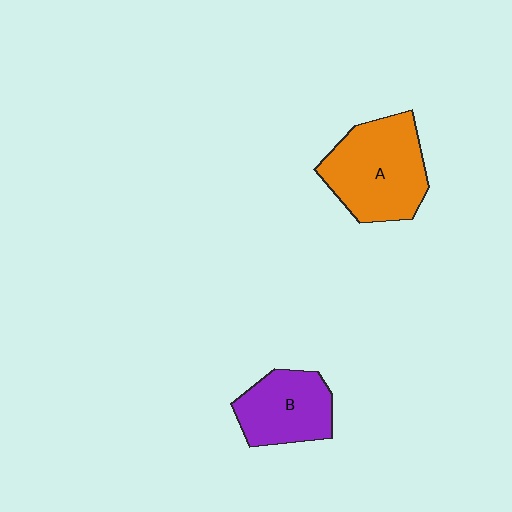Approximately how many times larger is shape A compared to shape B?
Approximately 1.4 times.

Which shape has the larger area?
Shape A (orange).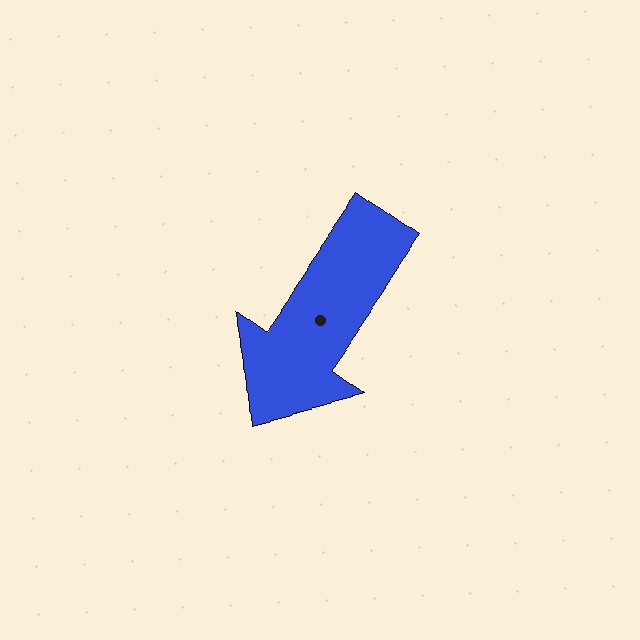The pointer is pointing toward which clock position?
Roughly 7 o'clock.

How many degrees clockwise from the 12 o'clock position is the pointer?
Approximately 215 degrees.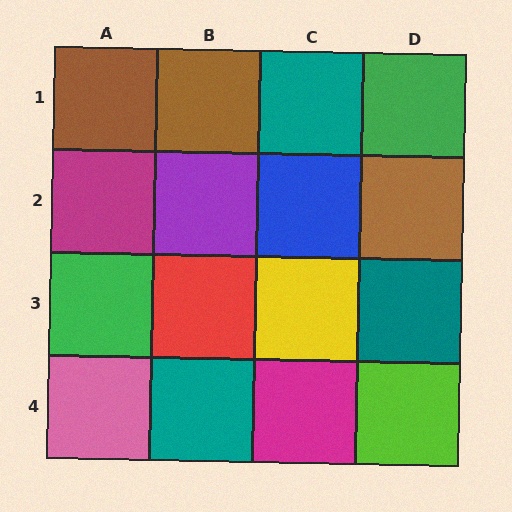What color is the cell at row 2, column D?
Brown.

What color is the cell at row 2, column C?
Blue.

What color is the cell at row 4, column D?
Lime.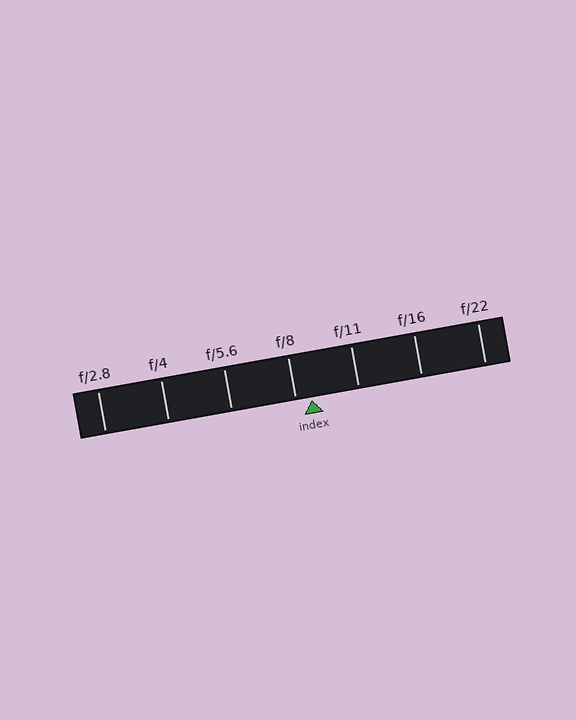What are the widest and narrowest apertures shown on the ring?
The widest aperture shown is f/2.8 and the narrowest is f/22.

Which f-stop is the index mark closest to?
The index mark is closest to f/8.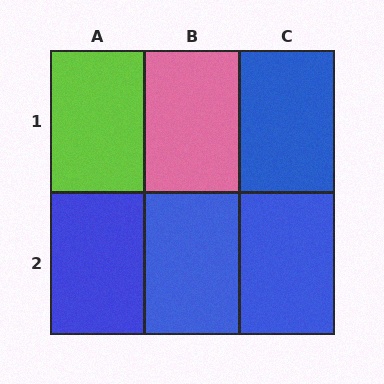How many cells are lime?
1 cell is lime.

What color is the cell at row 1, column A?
Lime.